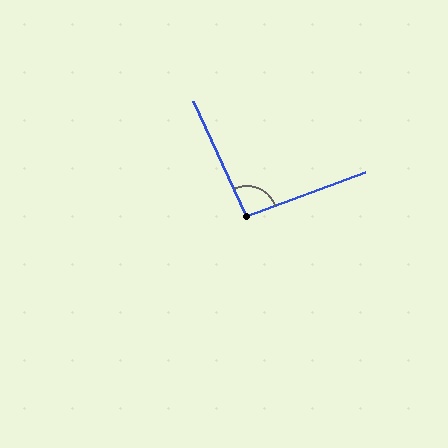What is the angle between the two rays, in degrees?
Approximately 94 degrees.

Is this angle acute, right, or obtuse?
It is approximately a right angle.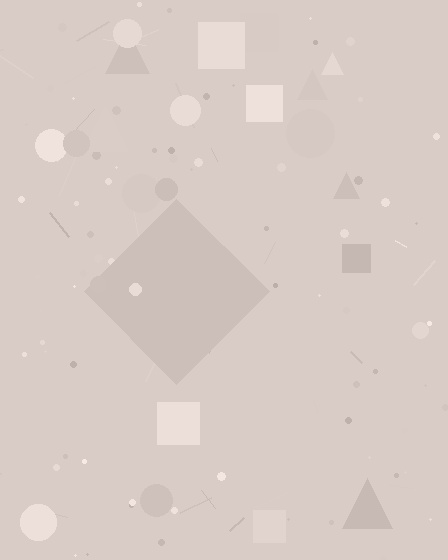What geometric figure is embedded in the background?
A diamond is embedded in the background.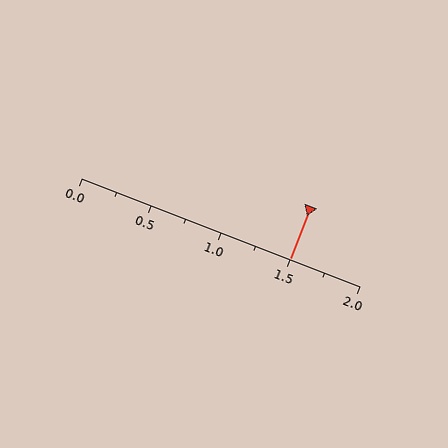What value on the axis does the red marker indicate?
The marker indicates approximately 1.5.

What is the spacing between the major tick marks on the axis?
The major ticks are spaced 0.5 apart.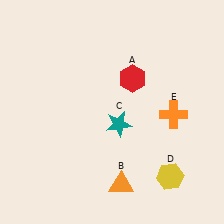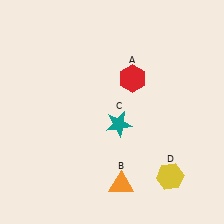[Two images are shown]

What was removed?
The orange cross (E) was removed in Image 2.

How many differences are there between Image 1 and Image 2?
There is 1 difference between the two images.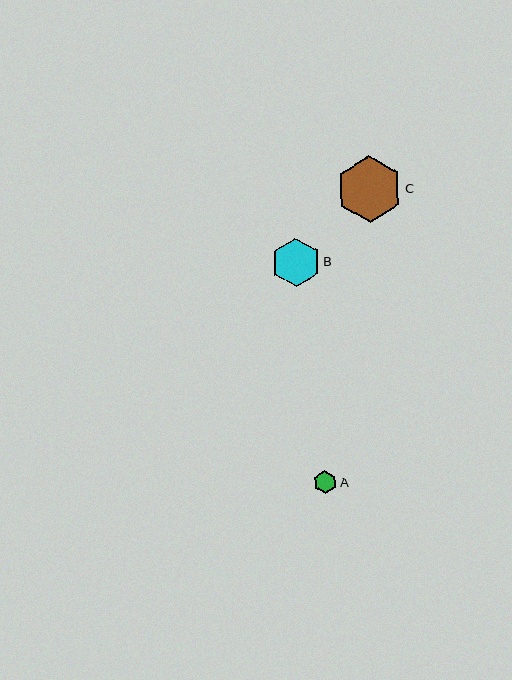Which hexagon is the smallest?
Hexagon A is the smallest with a size of approximately 23 pixels.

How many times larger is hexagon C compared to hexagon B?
Hexagon C is approximately 1.4 times the size of hexagon B.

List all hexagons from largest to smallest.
From largest to smallest: C, B, A.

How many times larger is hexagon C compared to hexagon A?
Hexagon C is approximately 2.9 times the size of hexagon A.